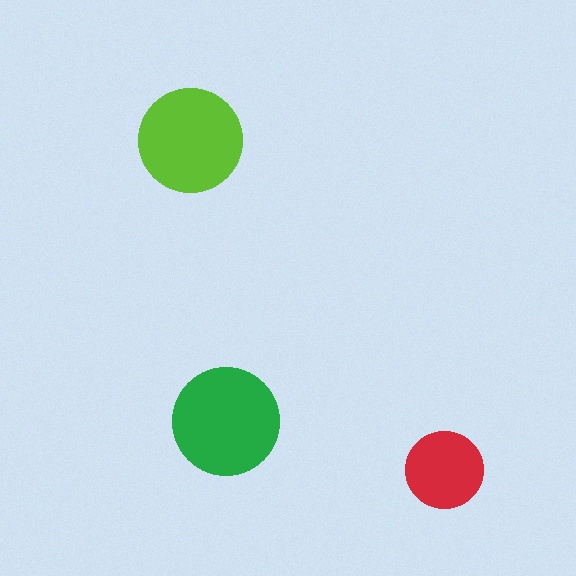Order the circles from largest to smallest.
the green one, the lime one, the red one.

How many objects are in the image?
There are 3 objects in the image.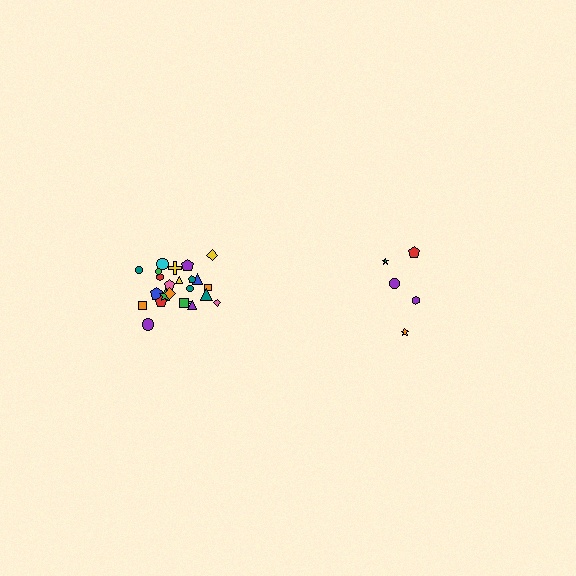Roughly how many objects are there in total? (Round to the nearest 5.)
Roughly 30 objects in total.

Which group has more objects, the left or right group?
The left group.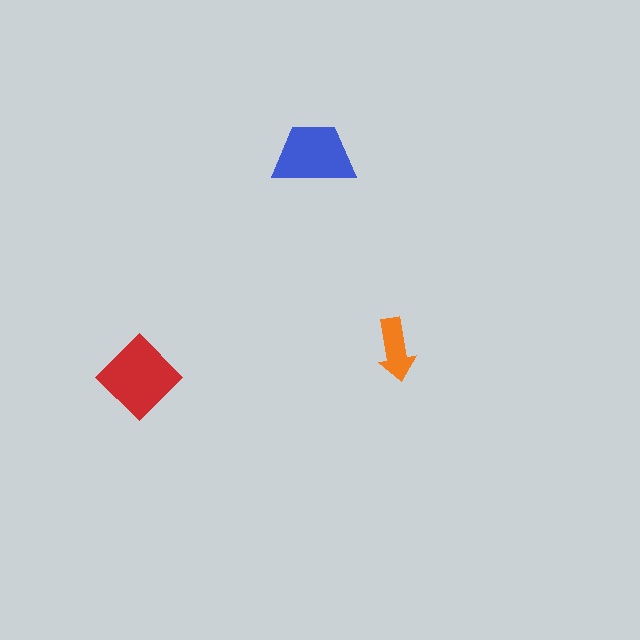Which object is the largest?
The red diamond.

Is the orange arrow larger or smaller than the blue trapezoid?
Smaller.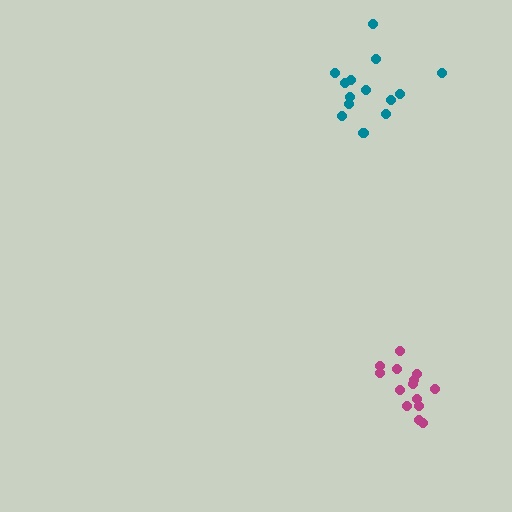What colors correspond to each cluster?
The clusters are colored: teal, magenta.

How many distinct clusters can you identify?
There are 2 distinct clusters.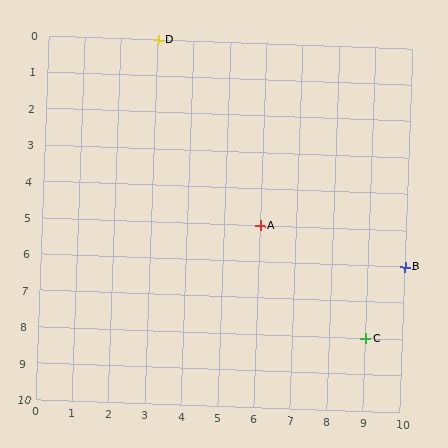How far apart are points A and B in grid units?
Points A and B are 4 columns and 1 row apart (about 4.1 grid units diagonally).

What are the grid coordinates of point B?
Point B is at grid coordinates (10, 6).